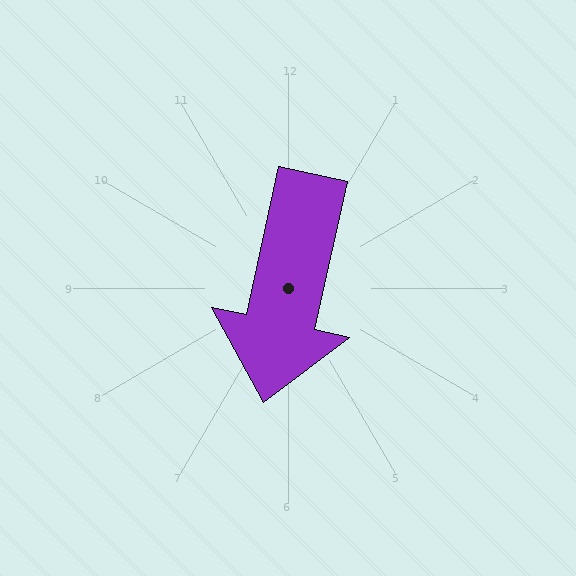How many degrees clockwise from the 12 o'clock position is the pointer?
Approximately 192 degrees.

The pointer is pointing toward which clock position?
Roughly 6 o'clock.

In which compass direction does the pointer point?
South.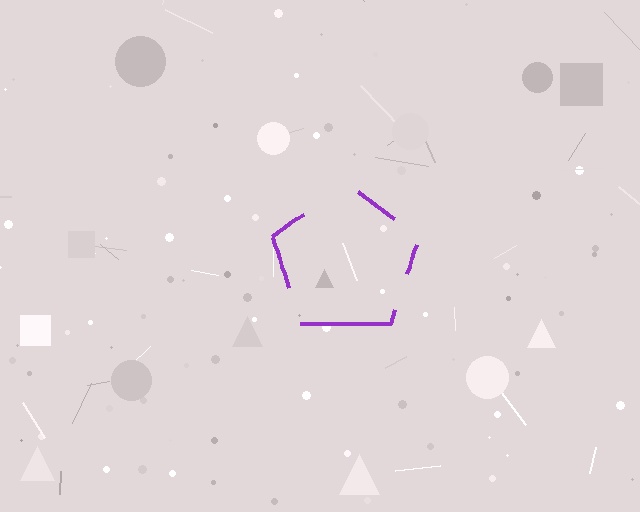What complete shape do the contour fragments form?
The contour fragments form a pentagon.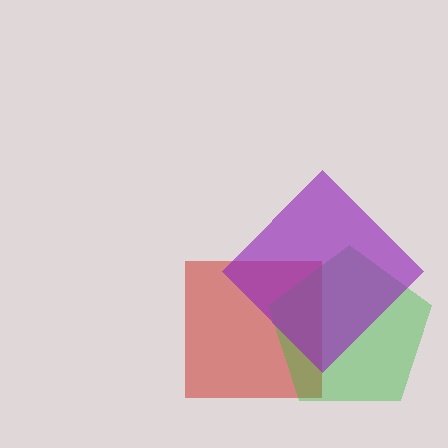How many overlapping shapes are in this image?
There are 3 overlapping shapes in the image.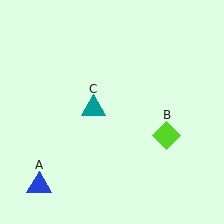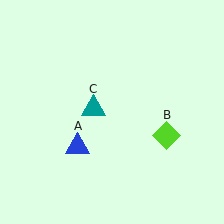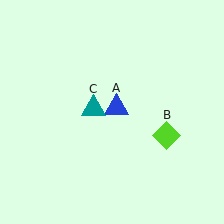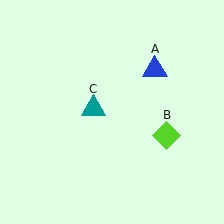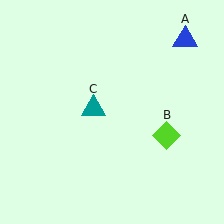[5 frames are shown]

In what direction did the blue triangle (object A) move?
The blue triangle (object A) moved up and to the right.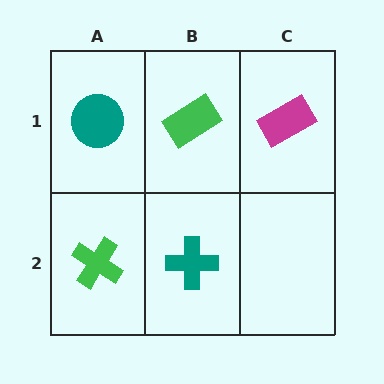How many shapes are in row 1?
3 shapes.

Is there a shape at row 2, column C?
No, that cell is empty.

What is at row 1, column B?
A green rectangle.